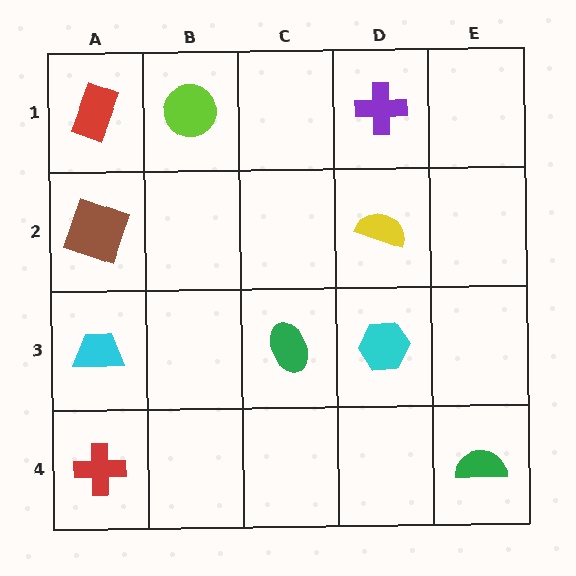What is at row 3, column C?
A green ellipse.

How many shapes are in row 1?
3 shapes.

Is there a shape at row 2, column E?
No, that cell is empty.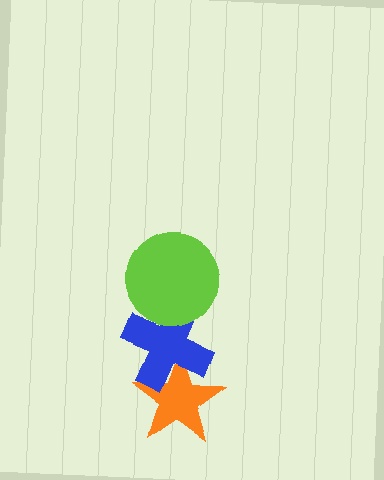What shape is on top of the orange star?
The blue cross is on top of the orange star.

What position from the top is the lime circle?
The lime circle is 1st from the top.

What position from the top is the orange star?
The orange star is 3rd from the top.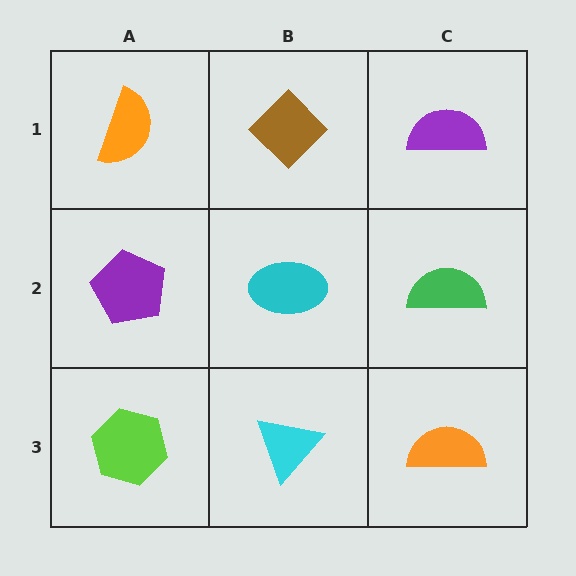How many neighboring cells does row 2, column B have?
4.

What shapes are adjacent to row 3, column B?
A cyan ellipse (row 2, column B), a lime hexagon (row 3, column A), an orange semicircle (row 3, column C).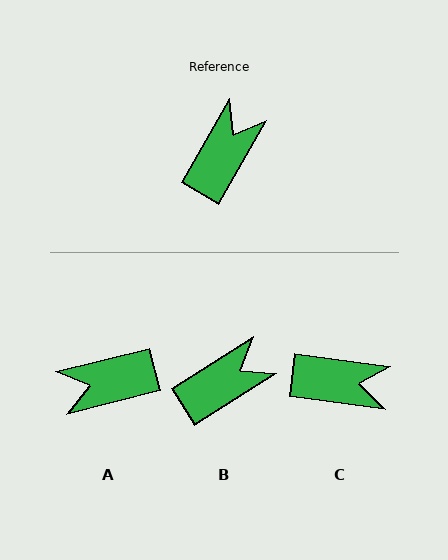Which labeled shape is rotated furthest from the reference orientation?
A, about 134 degrees away.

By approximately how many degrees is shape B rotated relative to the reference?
Approximately 28 degrees clockwise.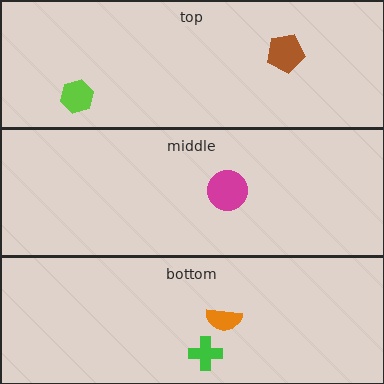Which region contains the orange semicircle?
The bottom region.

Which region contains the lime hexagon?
The top region.